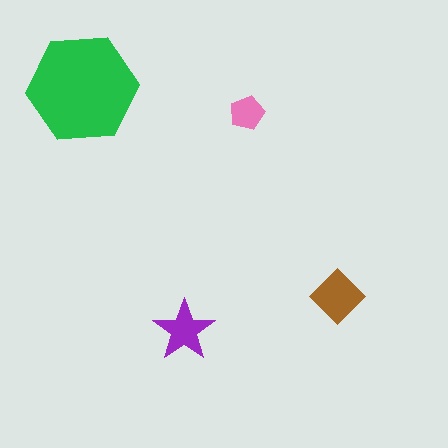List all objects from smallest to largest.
The pink pentagon, the purple star, the brown diamond, the green hexagon.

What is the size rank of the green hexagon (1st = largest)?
1st.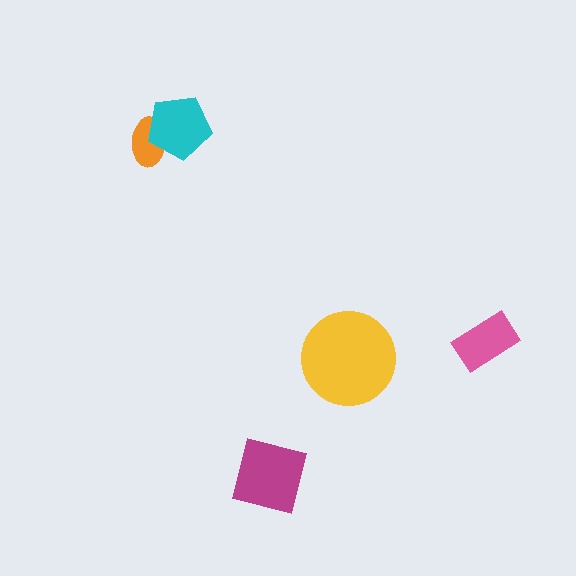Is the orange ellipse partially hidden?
Yes, it is partially covered by another shape.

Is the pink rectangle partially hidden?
No, no other shape covers it.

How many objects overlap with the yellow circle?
0 objects overlap with the yellow circle.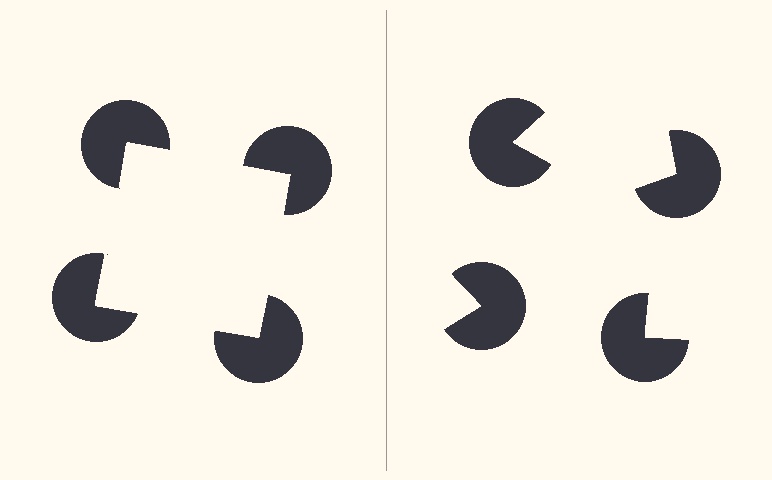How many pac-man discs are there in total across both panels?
8 — 4 on each side.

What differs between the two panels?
The pac-man discs are positioned identically on both sides; only the wedge orientations differ. On the left they align to a square; on the right they are misaligned.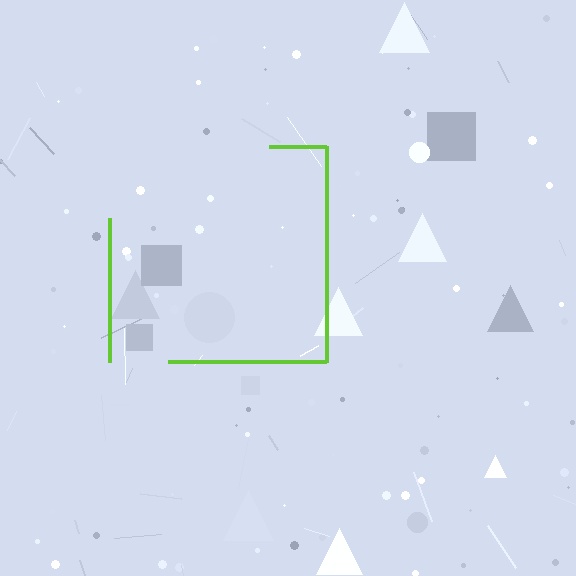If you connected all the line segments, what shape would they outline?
They would outline a square.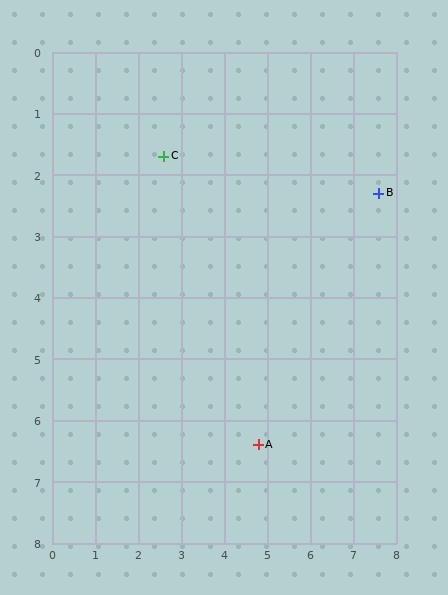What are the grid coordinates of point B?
Point B is at approximately (7.6, 2.3).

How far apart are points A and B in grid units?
Points A and B are about 5.0 grid units apart.